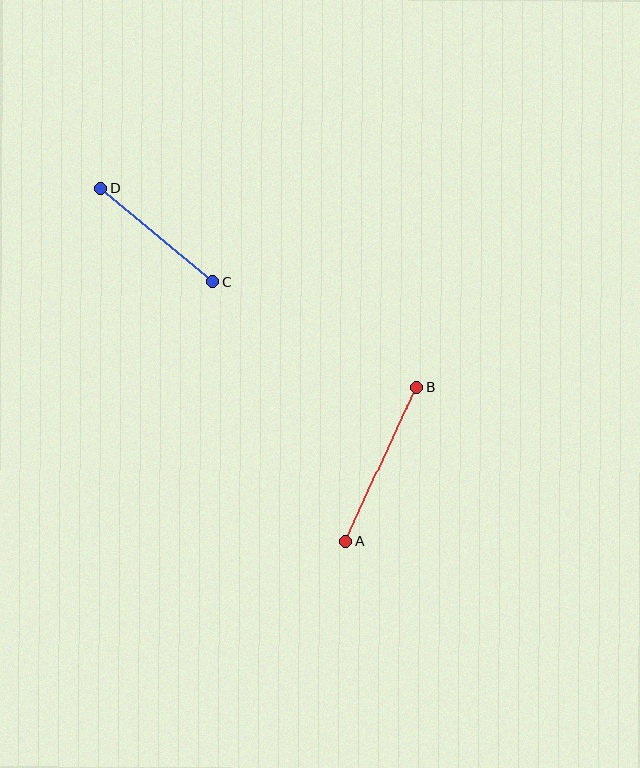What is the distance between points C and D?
The distance is approximately 146 pixels.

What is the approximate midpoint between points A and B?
The midpoint is at approximately (381, 464) pixels.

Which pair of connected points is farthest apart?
Points A and B are farthest apart.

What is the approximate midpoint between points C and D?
The midpoint is at approximately (157, 235) pixels.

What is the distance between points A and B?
The distance is approximately 170 pixels.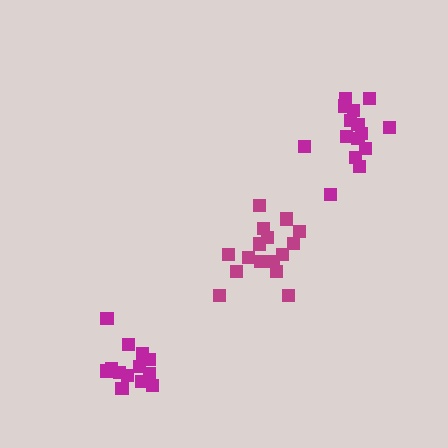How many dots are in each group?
Group 1: 16 dots, Group 2: 13 dots, Group 3: 15 dots (44 total).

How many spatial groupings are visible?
There are 3 spatial groupings.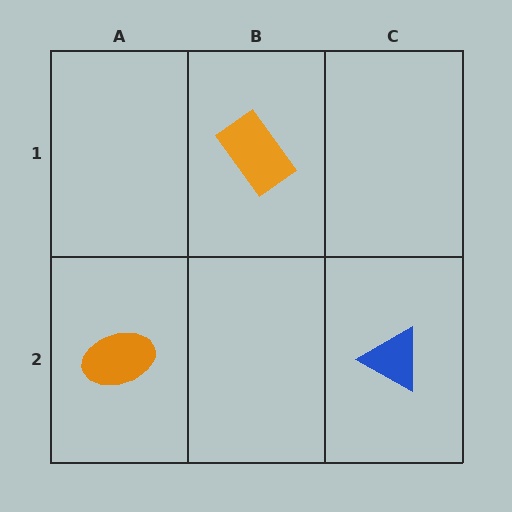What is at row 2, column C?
A blue triangle.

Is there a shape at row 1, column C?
No, that cell is empty.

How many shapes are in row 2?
2 shapes.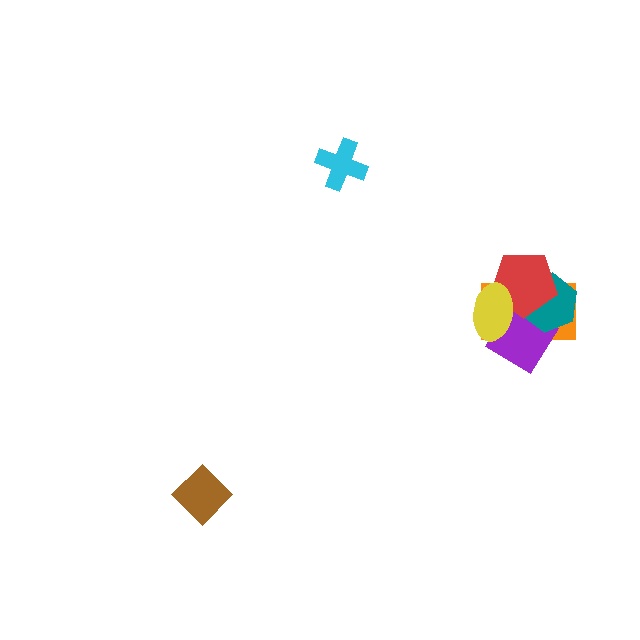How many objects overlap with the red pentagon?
4 objects overlap with the red pentagon.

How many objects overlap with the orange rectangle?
4 objects overlap with the orange rectangle.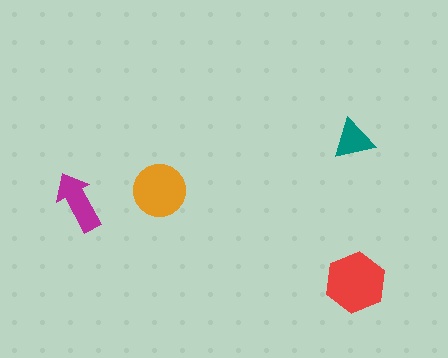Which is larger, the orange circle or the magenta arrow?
The orange circle.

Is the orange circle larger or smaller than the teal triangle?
Larger.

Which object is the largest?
The red hexagon.